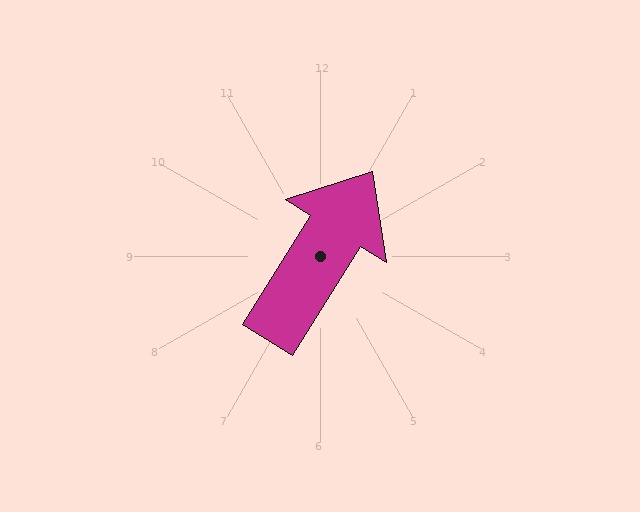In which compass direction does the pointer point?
Northeast.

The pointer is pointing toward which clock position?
Roughly 1 o'clock.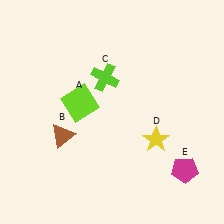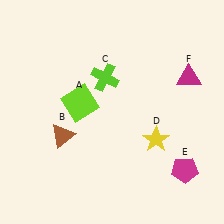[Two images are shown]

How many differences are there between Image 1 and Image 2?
There is 1 difference between the two images.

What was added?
A magenta triangle (F) was added in Image 2.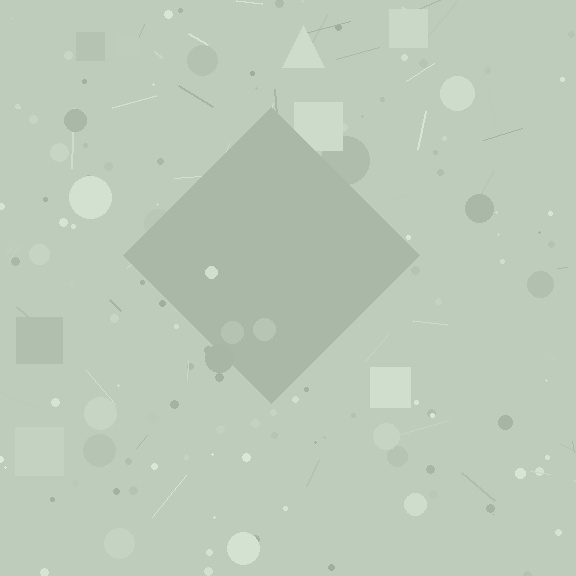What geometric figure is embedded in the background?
A diamond is embedded in the background.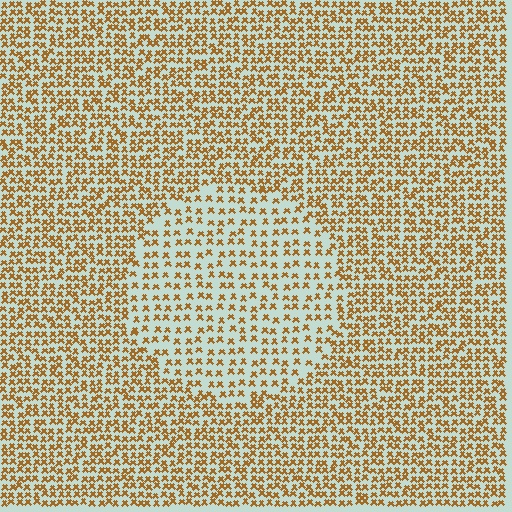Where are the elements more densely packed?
The elements are more densely packed outside the circle boundary.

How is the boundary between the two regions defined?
The boundary is defined by a change in element density (approximately 1.8x ratio). All elements are the same color, size, and shape.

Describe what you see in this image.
The image contains small brown elements arranged at two different densities. A circle-shaped region is visible where the elements are less densely packed than the surrounding area.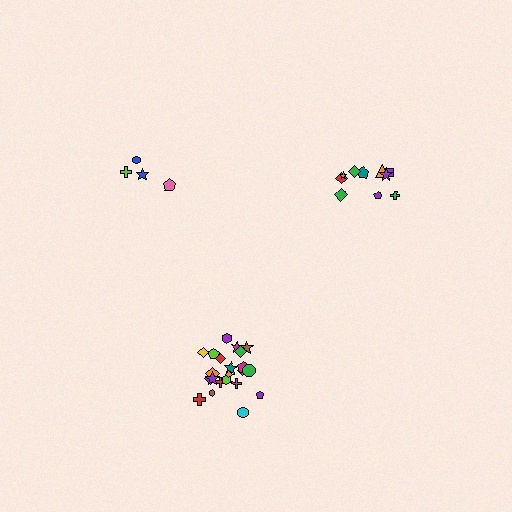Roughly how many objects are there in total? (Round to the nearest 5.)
Roughly 35 objects in total.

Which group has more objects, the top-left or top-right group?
The top-right group.